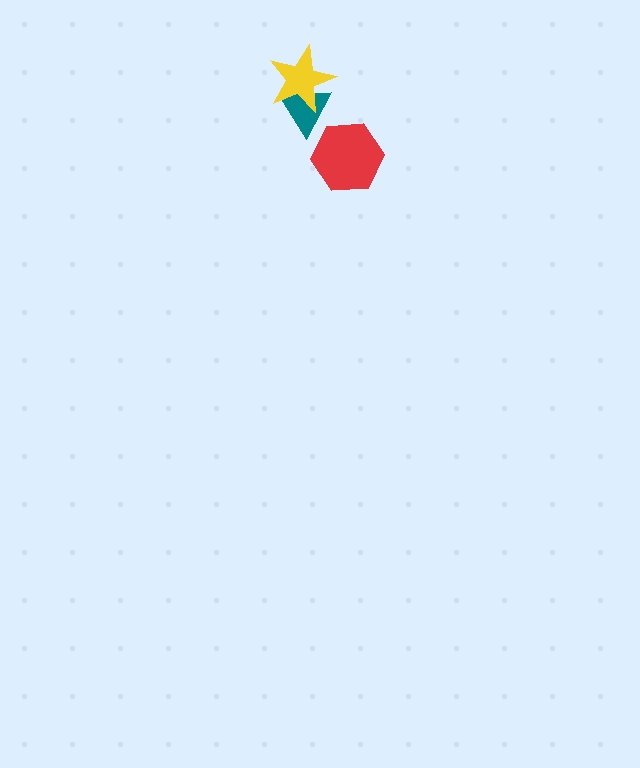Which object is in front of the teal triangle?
The yellow star is in front of the teal triangle.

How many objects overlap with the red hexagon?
0 objects overlap with the red hexagon.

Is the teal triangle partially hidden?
Yes, it is partially covered by another shape.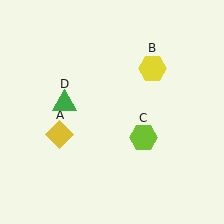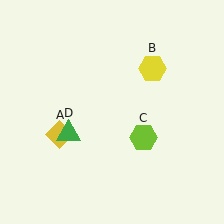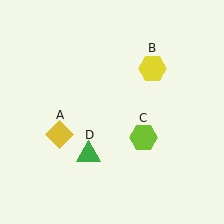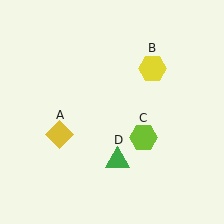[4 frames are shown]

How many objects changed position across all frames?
1 object changed position: green triangle (object D).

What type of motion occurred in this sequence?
The green triangle (object D) rotated counterclockwise around the center of the scene.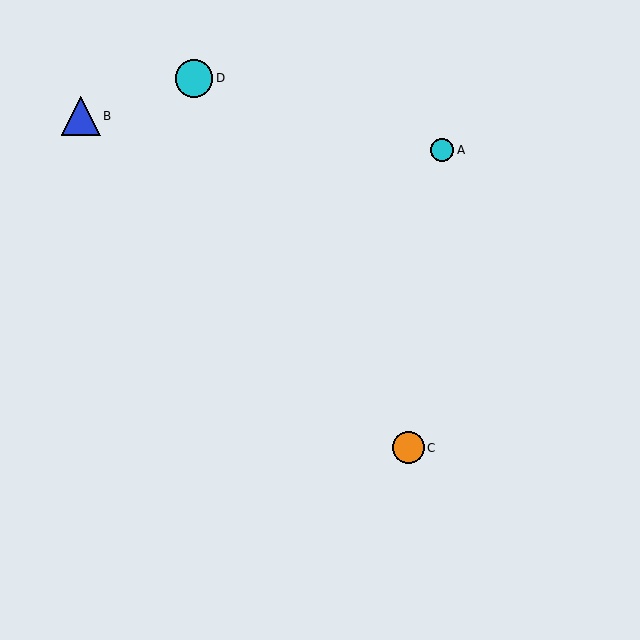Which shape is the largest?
The blue triangle (labeled B) is the largest.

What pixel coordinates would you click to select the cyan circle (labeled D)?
Click at (194, 78) to select the cyan circle D.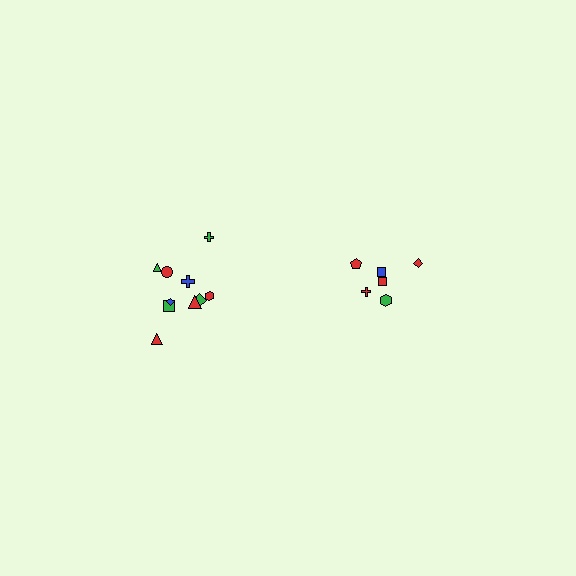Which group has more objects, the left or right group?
The left group.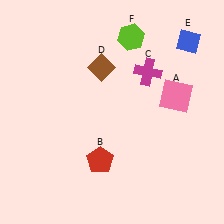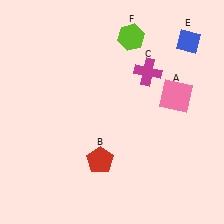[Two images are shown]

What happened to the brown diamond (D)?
The brown diamond (D) was removed in Image 2. It was in the top-left area of Image 1.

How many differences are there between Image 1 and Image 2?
There is 1 difference between the two images.